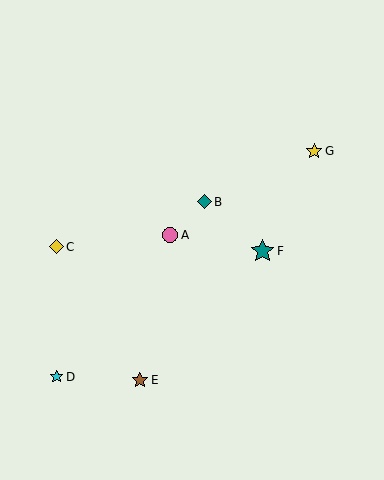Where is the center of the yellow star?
The center of the yellow star is at (314, 151).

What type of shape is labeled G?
Shape G is a yellow star.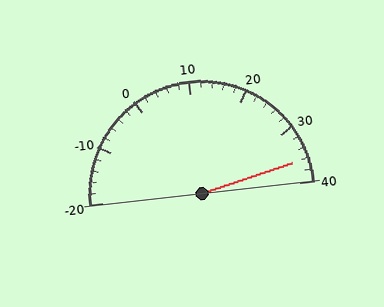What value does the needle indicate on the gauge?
The needle indicates approximately 36.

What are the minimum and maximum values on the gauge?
The gauge ranges from -20 to 40.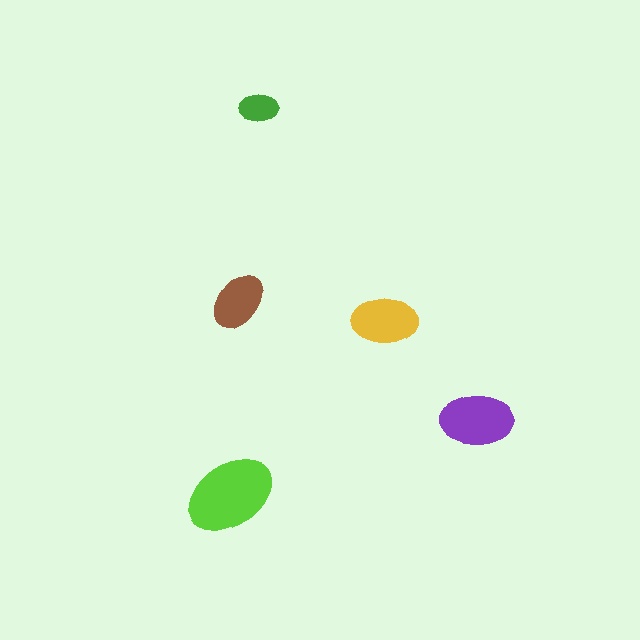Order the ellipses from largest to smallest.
the lime one, the purple one, the yellow one, the brown one, the green one.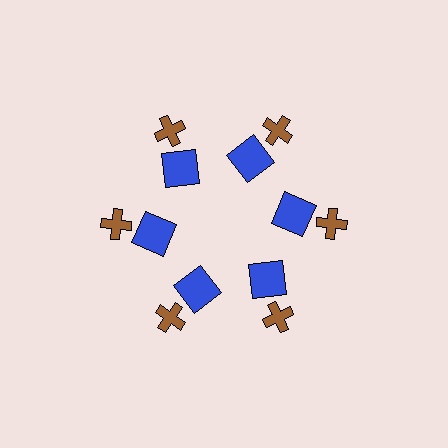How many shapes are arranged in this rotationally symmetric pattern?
There are 12 shapes, arranged in 6 groups of 2.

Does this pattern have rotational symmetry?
Yes, this pattern has 6-fold rotational symmetry. It looks the same after rotating 60 degrees around the center.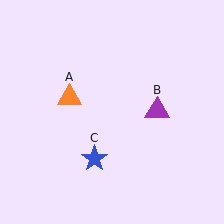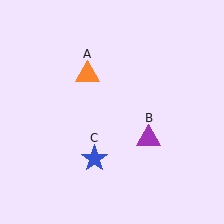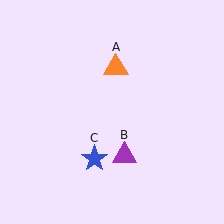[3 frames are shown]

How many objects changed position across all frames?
2 objects changed position: orange triangle (object A), purple triangle (object B).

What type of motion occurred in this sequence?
The orange triangle (object A), purple triangle (object B) rotated clockwise around the center of the scene.